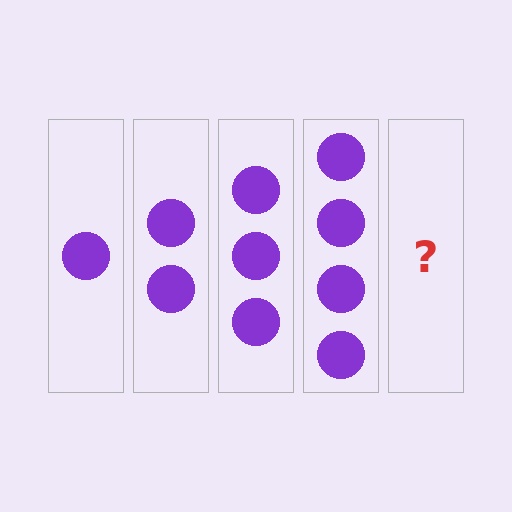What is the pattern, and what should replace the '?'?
The pattern is that each step adds one more circle. The '?' should be 5 circles.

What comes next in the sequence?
The next element should be 5 circles.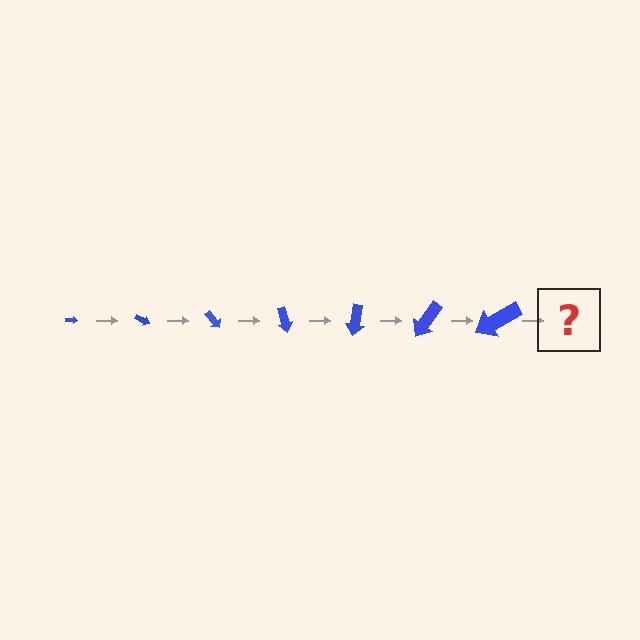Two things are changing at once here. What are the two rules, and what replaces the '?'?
The two rules are that the arrow grows larger each step and it rotates 25 degrees each step. The '?' should be an arrow, larger than the previous one and rotated 175 degrees from the start.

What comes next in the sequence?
The next element should be an arrow, larger than the previous one and rotated 175 degrees from the start.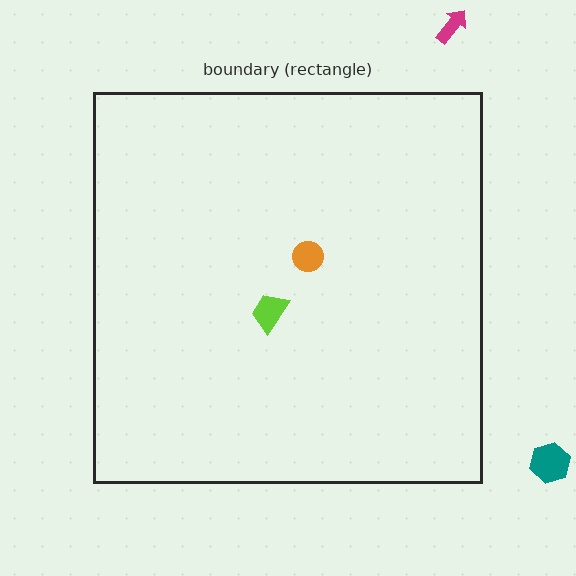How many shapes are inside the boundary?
2 inside, 2 outside.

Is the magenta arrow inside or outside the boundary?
Outside.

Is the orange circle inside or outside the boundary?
Inside.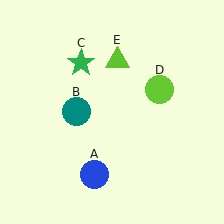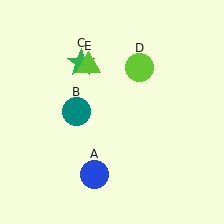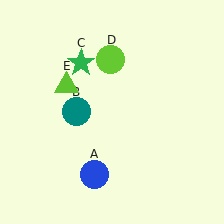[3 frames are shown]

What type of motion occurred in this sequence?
The lime circle (object D), lime triangle (object E) rotated counterclockwise around the center of the scene.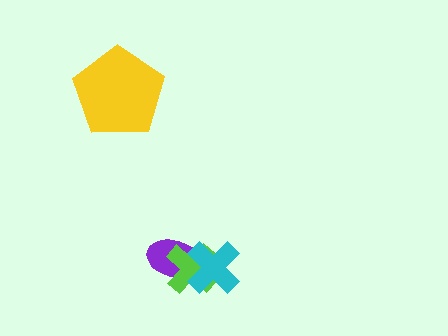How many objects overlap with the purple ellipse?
2 objects overlap with the purple ellipse.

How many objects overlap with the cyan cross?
2 objects overlap with the cyan cross.